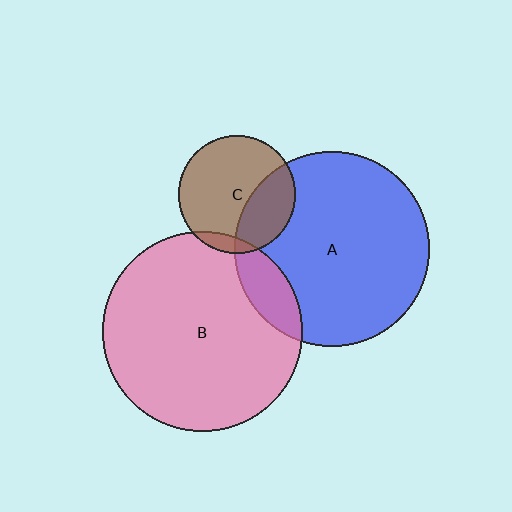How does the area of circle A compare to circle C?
Approximately 2.7 times.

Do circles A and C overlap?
Yes.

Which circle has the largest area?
Circle B (pink).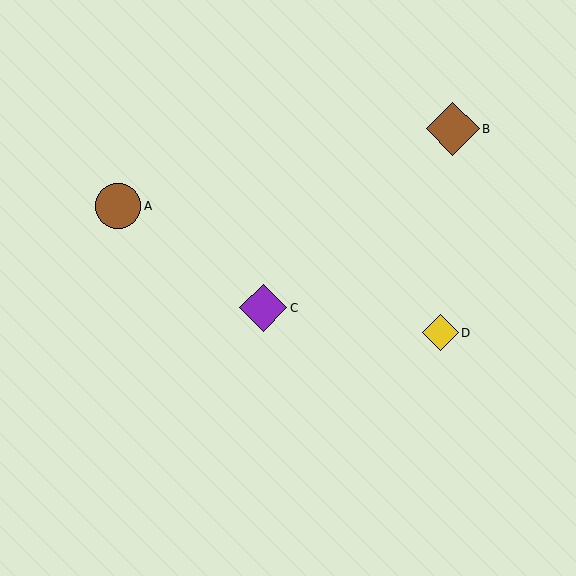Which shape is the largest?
The brown diamond (labeled B) is the largest.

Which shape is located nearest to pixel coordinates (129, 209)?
The brown circle (labeled A) at (118, 206) is nearest to that location.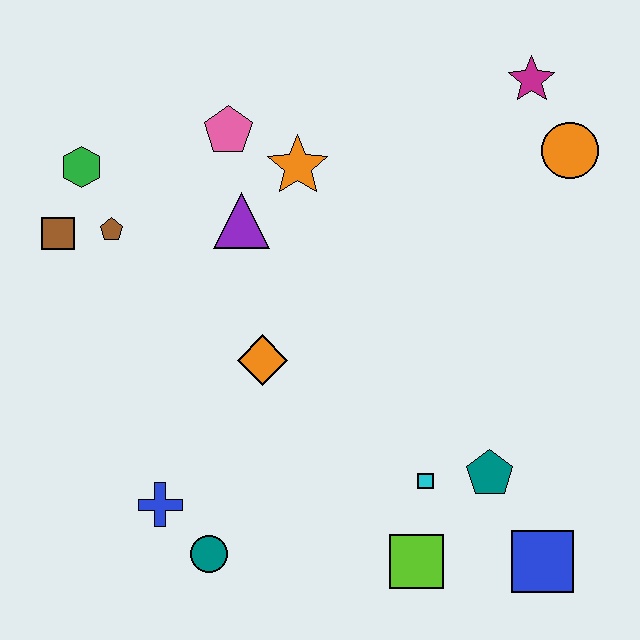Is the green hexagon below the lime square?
No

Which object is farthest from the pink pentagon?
The blue square is farthest from the pink pentagon.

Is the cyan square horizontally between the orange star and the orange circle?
Yes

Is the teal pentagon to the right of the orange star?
Yes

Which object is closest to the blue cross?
The teal circle is closest to the blue cross.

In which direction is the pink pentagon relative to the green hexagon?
The pink pentagon is to the right of the green hexagon.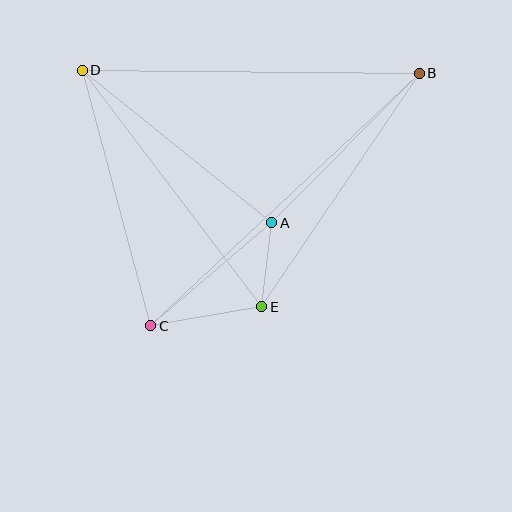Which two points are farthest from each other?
Points B and C are farthest from each other.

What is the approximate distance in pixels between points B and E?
The distance between B and E is approximately 282 pixels.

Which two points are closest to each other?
Points A and E are closest to each other.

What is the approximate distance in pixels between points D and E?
The distance between D and E is approximately 297 pixels.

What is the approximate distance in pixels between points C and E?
The distance between C and E is approximately 113 pixels.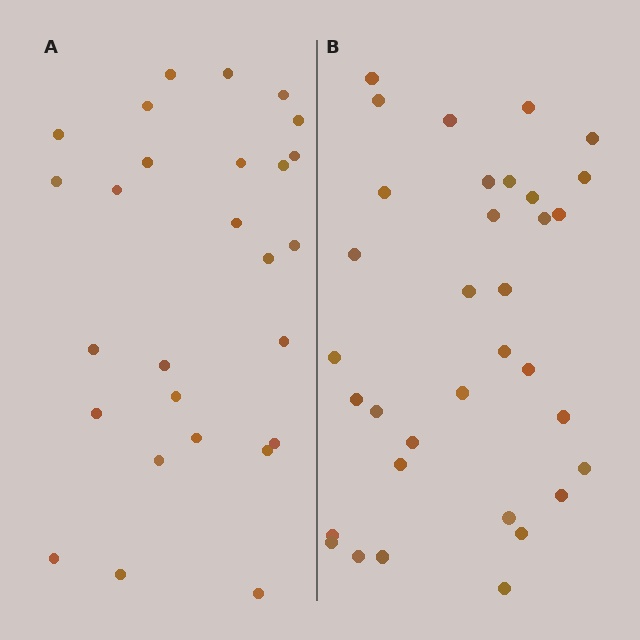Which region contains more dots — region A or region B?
Region B (the right region) has more dots.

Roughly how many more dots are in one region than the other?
Region B has roughly 8 or so more dots than region A.